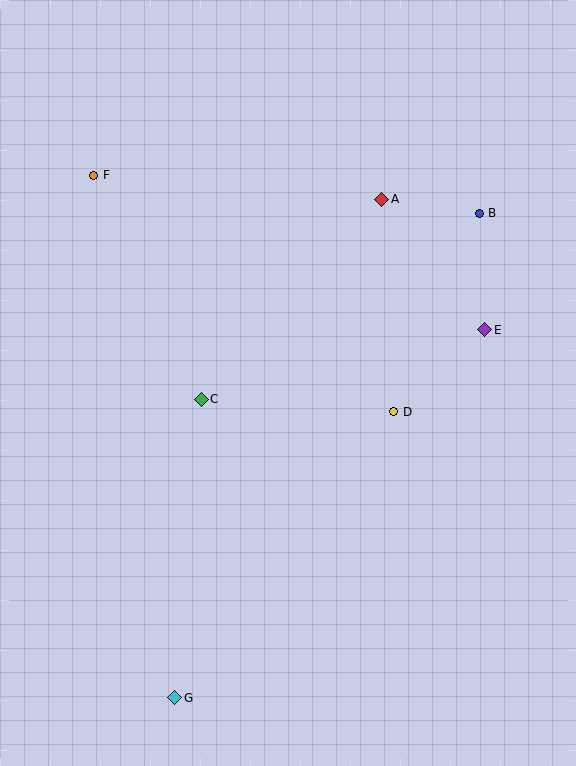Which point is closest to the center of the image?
Point C at (201, 399) is closest to the center.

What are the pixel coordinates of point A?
Point A is at (382, 199).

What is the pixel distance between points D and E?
The distance between D and E is 123 pixels.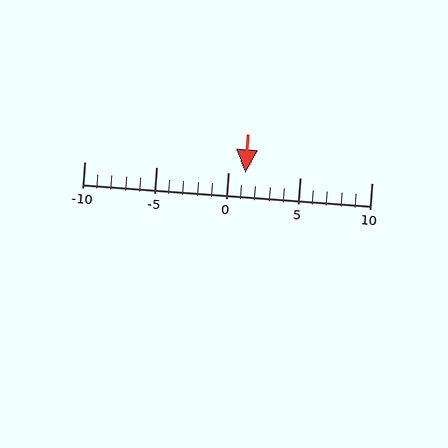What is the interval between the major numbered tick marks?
The major tick marks are spaced 5 units apart.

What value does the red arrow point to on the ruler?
The red arrow points to approximately 1.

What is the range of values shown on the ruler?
The ruler shows values from -10 to 10.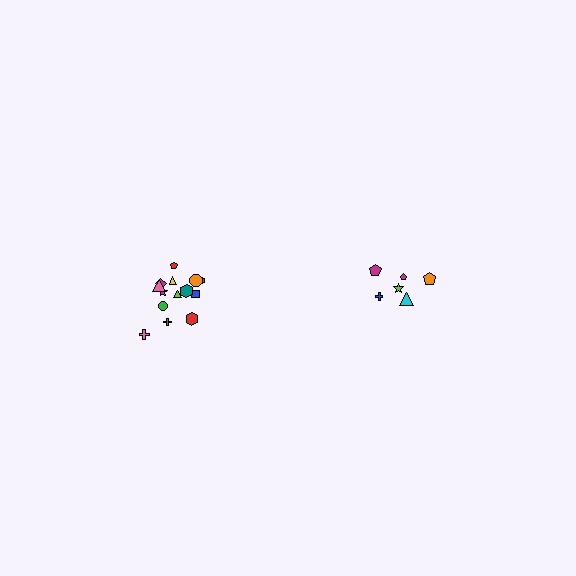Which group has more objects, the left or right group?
The left group.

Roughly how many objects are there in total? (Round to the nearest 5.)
Roughly 20 objects in total.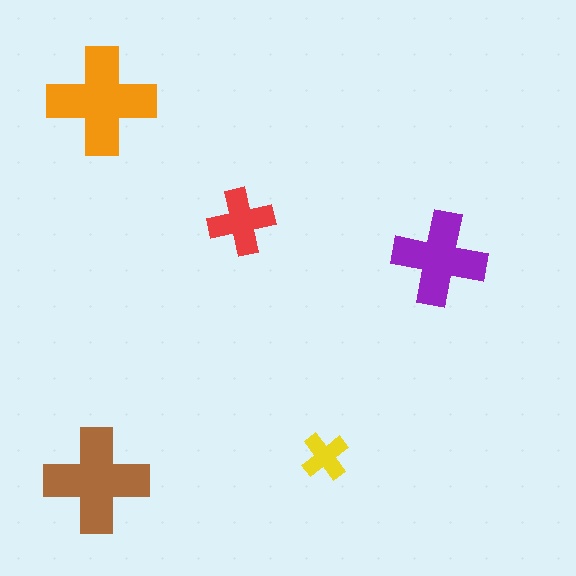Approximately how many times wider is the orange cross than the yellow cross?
About 2.5 times wider.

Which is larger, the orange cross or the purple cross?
The orange one.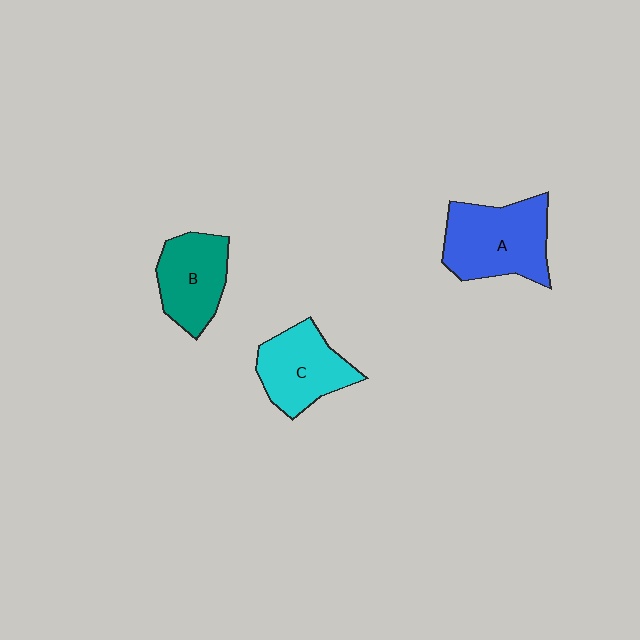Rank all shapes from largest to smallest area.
From largest to smallest: A (blue), C (cyan), B (teal).